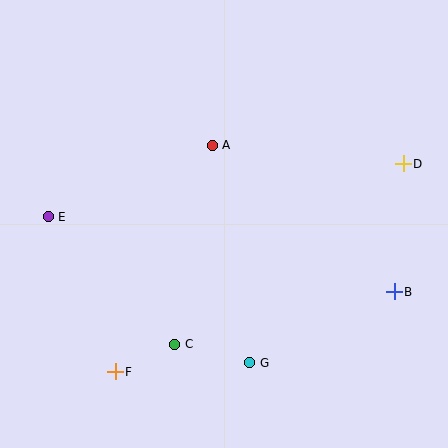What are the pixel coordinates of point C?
Point C is at (175, 344).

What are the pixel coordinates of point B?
Point B is at (394, 292).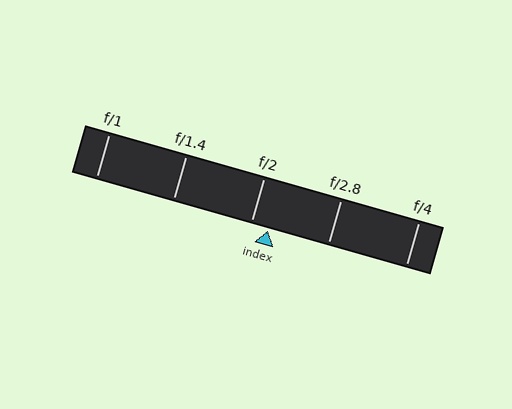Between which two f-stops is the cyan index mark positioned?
The index mark is between f/2 and f/2.8.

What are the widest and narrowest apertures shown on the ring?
The widest aperture shown is f/1 and the narrowest is f/4.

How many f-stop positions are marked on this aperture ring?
There are 5 f-stop positions marked.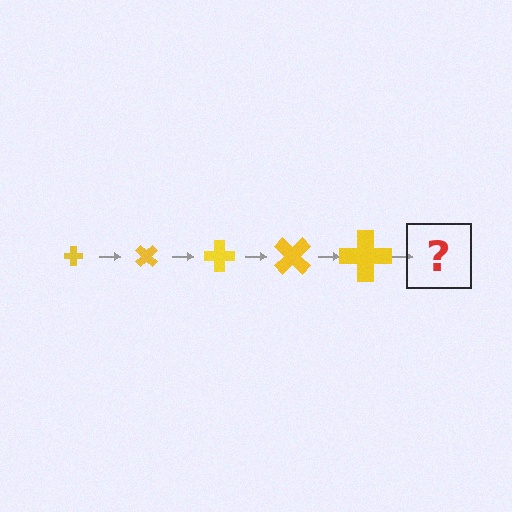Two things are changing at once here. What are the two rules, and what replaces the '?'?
The two rules are that the cross grows larger each step and it rotates 45 degrees each step. The '?' should be a cross, larger than the previous one and rotated 225 degrees from the start.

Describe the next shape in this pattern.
It should be a cross, larger than the previous one and rotated 225 degrees from the start.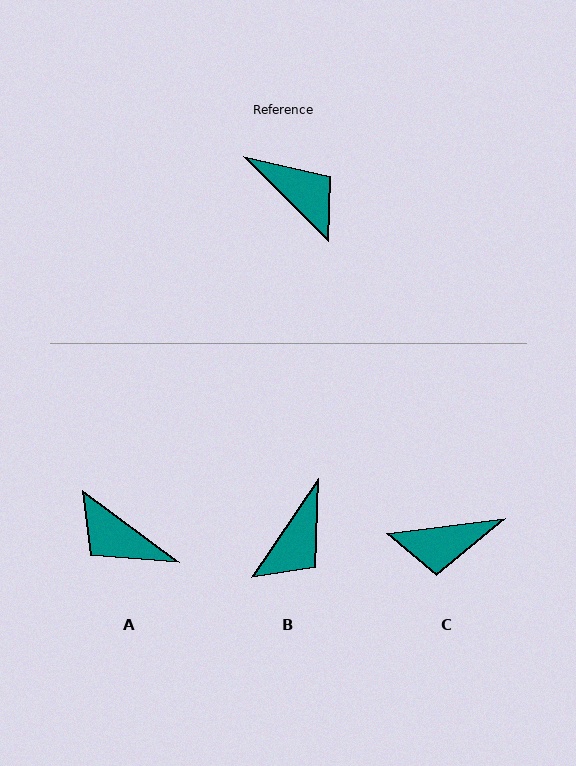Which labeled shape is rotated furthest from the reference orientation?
A, about 172 degrees away.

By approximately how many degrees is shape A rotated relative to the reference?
Approximately 172 degrees clockwise.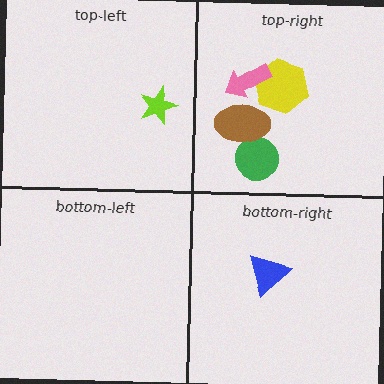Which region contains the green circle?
The top-right region.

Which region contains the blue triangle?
The bottom-right region.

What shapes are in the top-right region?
The green circle, the yellow hexagon, the brown ellipse, the pink arrow.